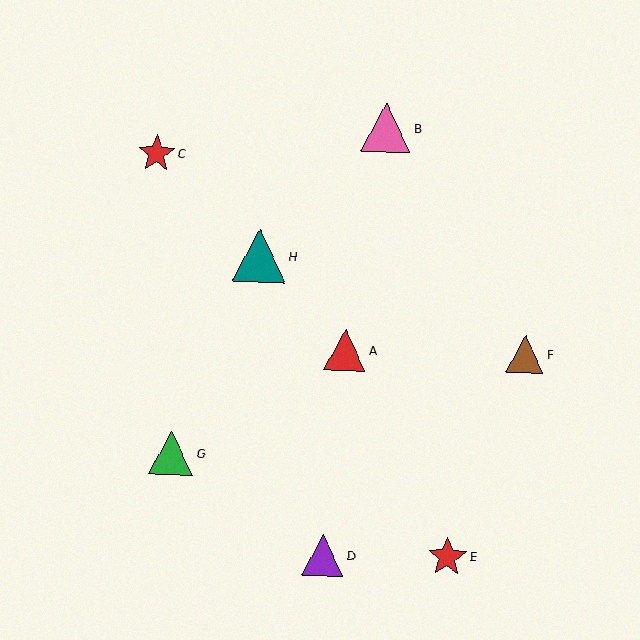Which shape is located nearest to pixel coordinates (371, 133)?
The pink triangle (labeled B) at (386, 127) is nearest to that location.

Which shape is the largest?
The teal triangle (labeled H) is the largest.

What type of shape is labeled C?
Shape C is a red star.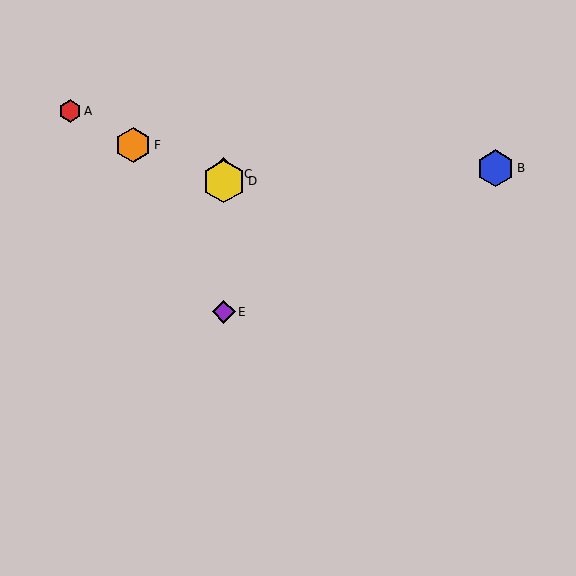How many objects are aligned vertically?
3 objects (C, D, E) are aligned vertically.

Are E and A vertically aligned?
No, E is at x≈224 and A is at x≈70.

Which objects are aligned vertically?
Objects C, D, E are aligned vertically.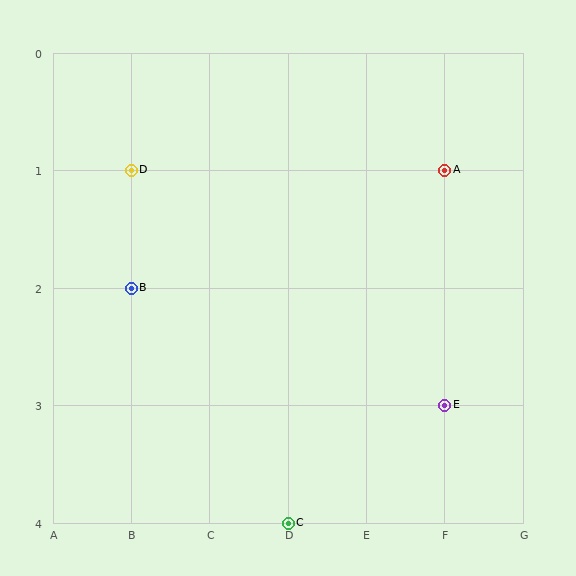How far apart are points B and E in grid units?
Points B and E are 4 columns and 1 row apart (about 4.1 grid units diagonally).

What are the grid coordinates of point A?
Point A is at grid coordinates (F, 1).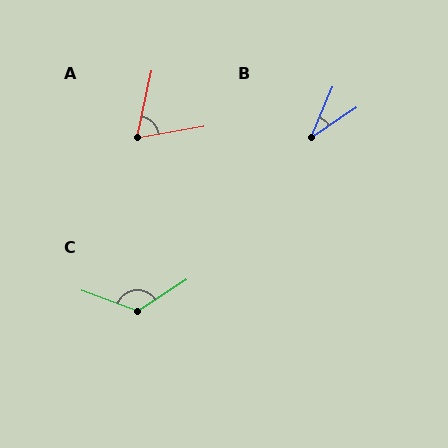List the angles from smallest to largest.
B (33°), A (68°), C (127°).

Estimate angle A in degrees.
Approximately 68 degrees.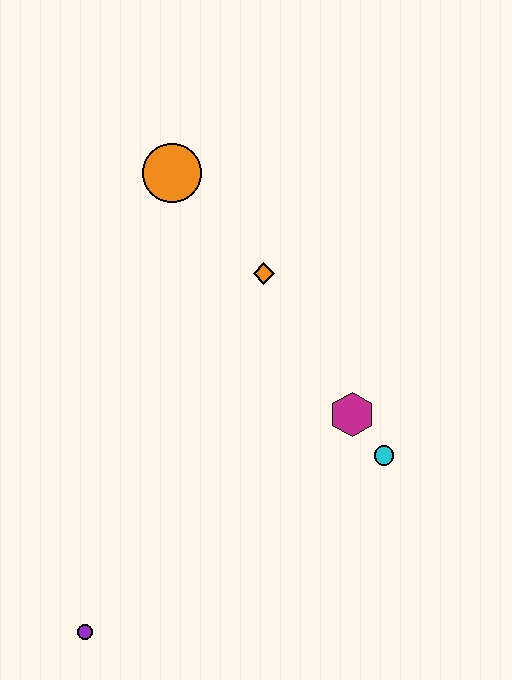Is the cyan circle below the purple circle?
No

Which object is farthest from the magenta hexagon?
The purple circle is farthest from the magenta hexagon.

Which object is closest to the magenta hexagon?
The cyan circle is closest to the magenta hexagon.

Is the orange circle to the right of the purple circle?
Yes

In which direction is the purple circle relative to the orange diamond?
The purple circle is below the orange diamond.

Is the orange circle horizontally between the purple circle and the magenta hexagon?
Yes